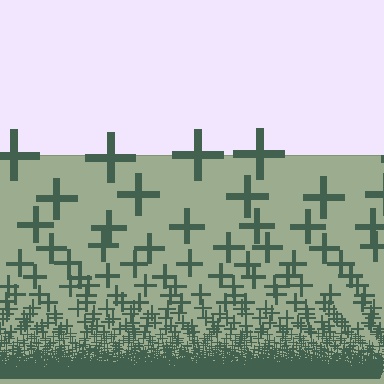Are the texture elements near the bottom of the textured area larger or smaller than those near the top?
Smaller. The gradient is inverted — elements near the bottom are smaller and denser.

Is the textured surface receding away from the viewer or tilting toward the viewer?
The surface appears to tilt toward the viewer. Texture elements get larger and sparser toward the top.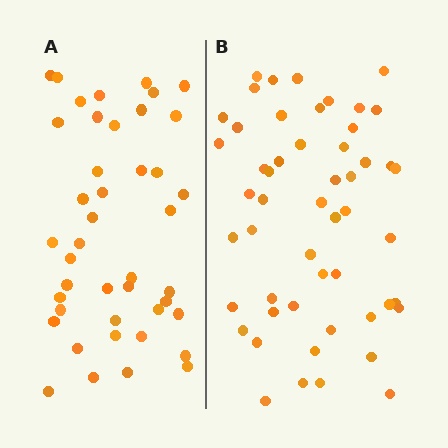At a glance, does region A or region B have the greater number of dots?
Region B (the right region) has more dots.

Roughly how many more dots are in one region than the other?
Region B has roughly 8 or so more dots than region A.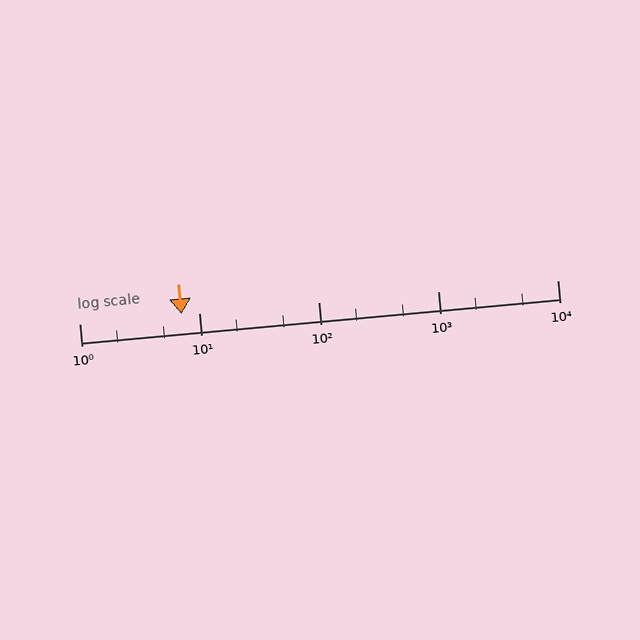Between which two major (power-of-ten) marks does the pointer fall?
The pointer is between 1 and 10.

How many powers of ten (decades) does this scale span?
The scale spans 4 decades, from 1 to 10000.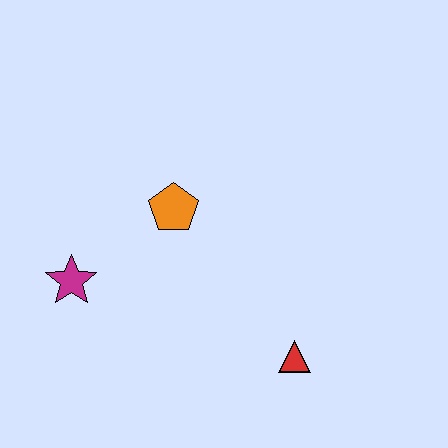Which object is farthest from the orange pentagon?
The red triangle is farthest from the orange pentagon.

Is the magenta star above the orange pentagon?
No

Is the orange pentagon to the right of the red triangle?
No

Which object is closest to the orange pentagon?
The magenta star is closest to the orange pentagon.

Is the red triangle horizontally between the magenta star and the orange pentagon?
No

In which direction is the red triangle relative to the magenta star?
The red triangle is to the right of the magenta star.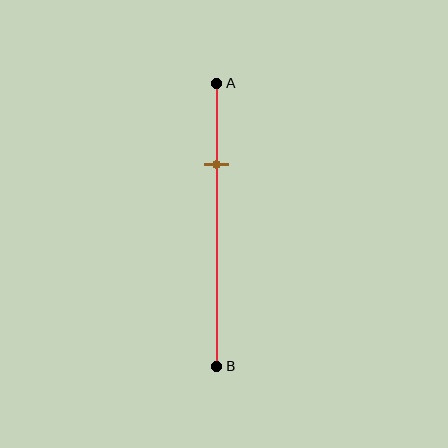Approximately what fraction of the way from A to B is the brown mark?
The brown mark is approximately 30% of the way from A to B.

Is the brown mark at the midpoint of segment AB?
No, the mark is at about 30% from A, not at the 50% midpoint.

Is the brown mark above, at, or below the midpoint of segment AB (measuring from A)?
The brown mark is above the midpoint of segment AB.